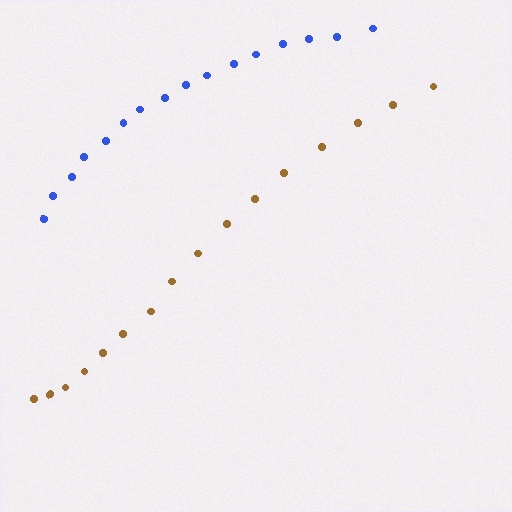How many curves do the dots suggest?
There are 2 distinct paths.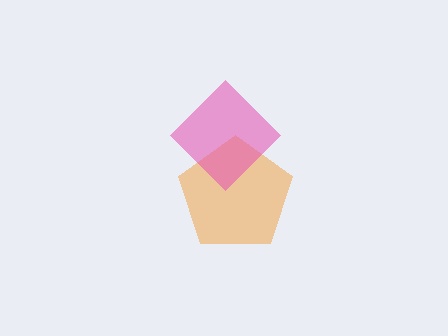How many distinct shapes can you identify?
There are 2 distinct shapes: an orange pentagon, a pink diamond.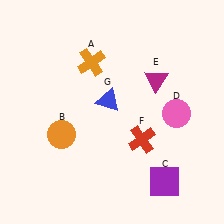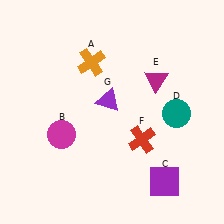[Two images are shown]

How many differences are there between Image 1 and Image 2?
There are 3 differences between the two images.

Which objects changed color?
B changed from orange to magenta. D changed from pink to teal. G changed from blue to purple.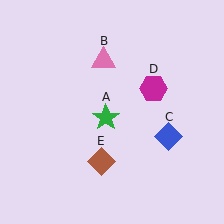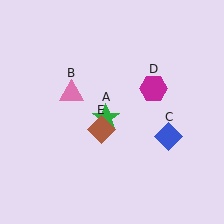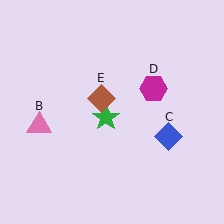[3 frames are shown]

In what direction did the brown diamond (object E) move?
The brown diamond (object E) moved up.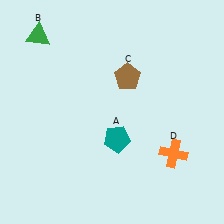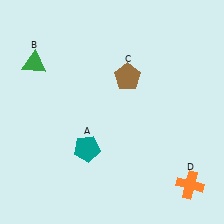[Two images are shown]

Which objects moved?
The objects that moved are: the teal pentagon (A), the green triangle (B), the orange cross (D).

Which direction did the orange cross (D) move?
The orange cross (D) moved down.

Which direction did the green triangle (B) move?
The green triangle (B) moved down.